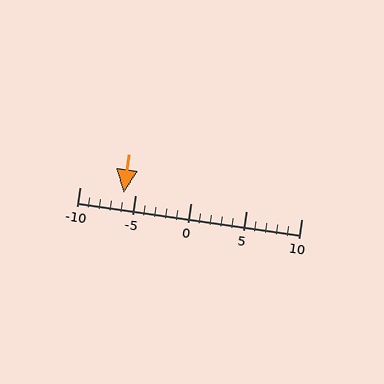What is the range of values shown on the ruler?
The ruler shows values from -10 to 10.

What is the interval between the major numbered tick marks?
The major tick marks are spaced 5 units apart.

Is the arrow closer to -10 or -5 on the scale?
The arrow is closer to -5.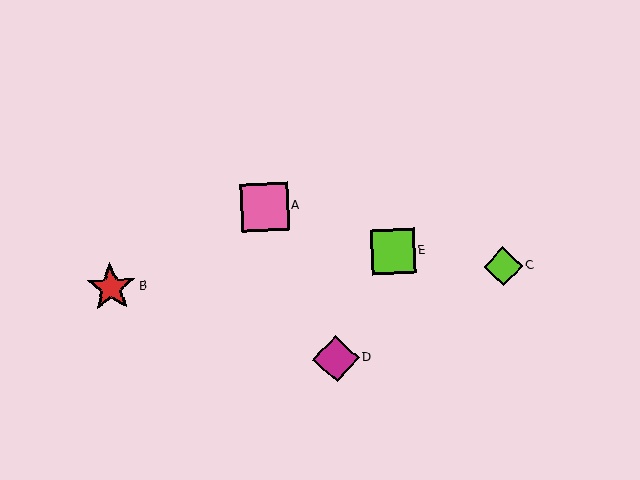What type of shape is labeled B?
Shape B is a red star.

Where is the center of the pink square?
The center of the pink square is at (265, 207).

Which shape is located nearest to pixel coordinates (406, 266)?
The lime square (labeled E) at (393, 252) is nearest to that location.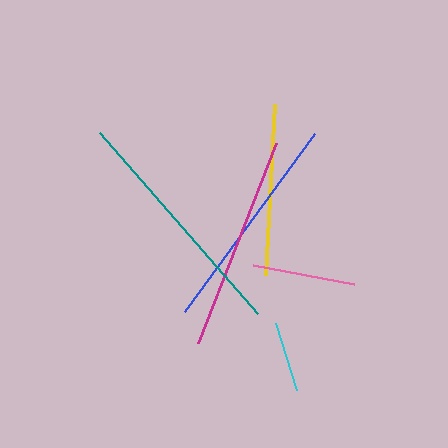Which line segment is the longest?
The teal line is the longest at approximately 241 pixels.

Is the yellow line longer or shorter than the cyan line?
The yellow line is longer than the cyan line.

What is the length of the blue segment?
The blue segment is approximately 220 pixels long.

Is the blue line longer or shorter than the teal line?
The teal line is longer than the blue line.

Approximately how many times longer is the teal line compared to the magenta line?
The teal line is approximately 1.1 times the length of the magenta line.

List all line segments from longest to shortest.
From longest to shortest: teal, blue, magenta, yellow, pink, cyan.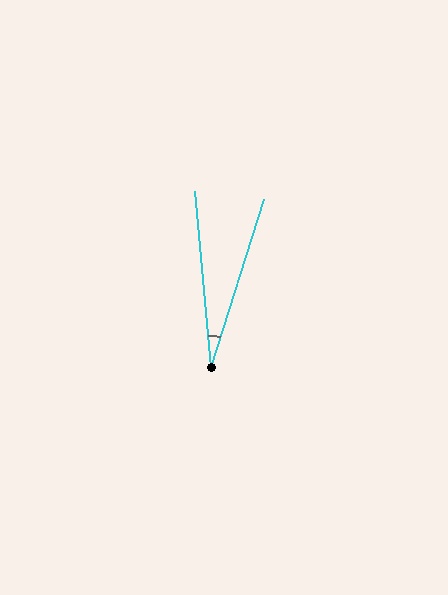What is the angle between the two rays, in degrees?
Approximately 23 degrees.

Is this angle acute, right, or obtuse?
It is acute.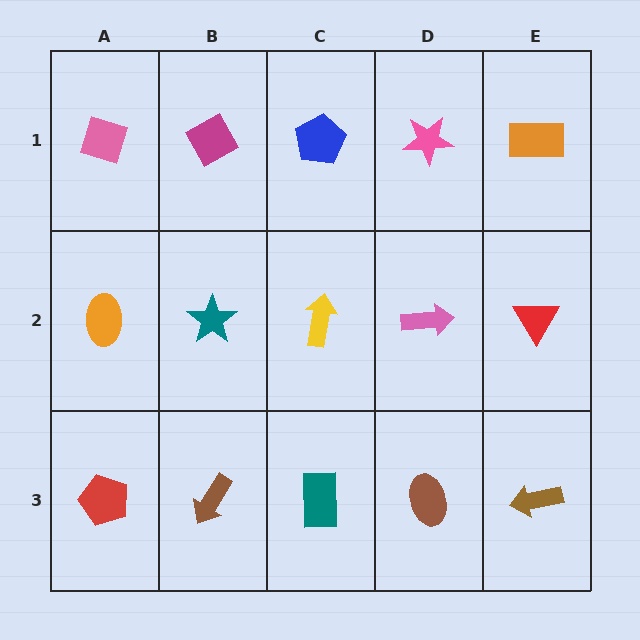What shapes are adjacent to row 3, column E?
A red triangle (row 2, column E), a brown ellipse (row 3, column D).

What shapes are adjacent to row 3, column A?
An orange ellipse (row 2, column A), a brown arrow (row 3, column B).